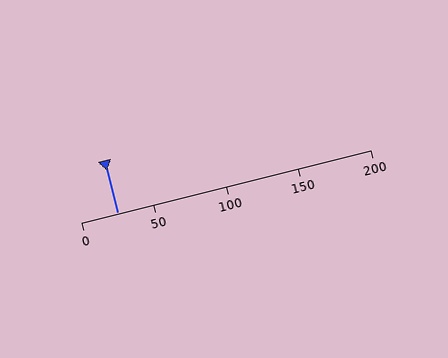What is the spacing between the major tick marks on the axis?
The major ticks are spaced 50 apart.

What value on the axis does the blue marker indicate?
The marker indicates approximately 25.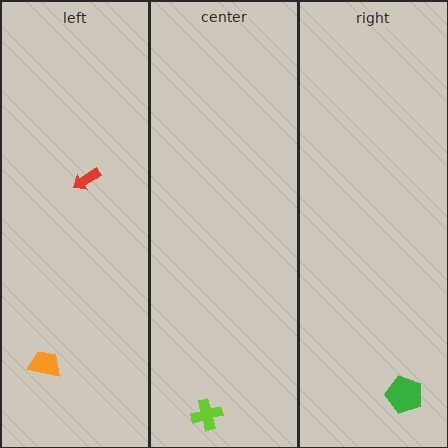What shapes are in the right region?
The green pentagon.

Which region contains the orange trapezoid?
The left region.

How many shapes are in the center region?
1.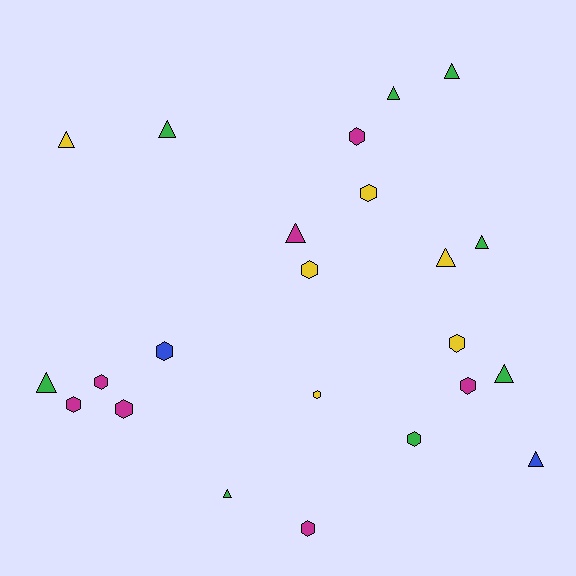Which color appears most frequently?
Green, with 8 objects.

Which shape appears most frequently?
Hexagon, with 12 objects.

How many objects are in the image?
There are 23 objects.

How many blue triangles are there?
There is 1 blue triangle.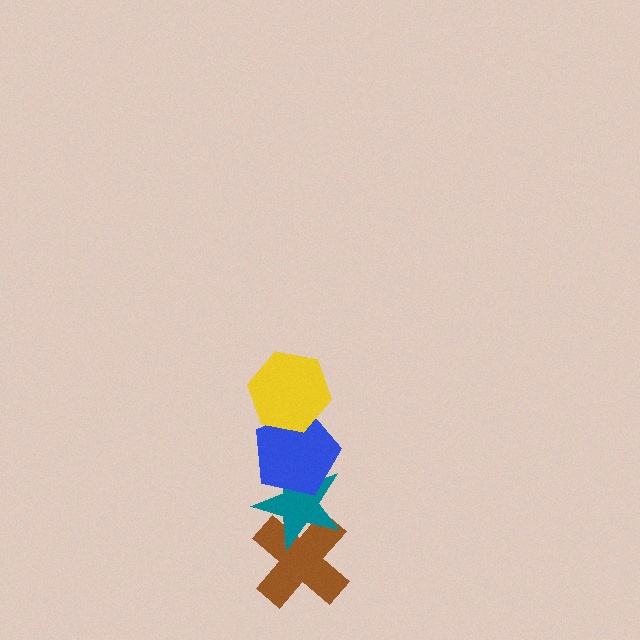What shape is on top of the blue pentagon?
The yellow hexagon is on top of the blue pentagon.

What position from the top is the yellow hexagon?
The yellow hexagon is 1st from the top.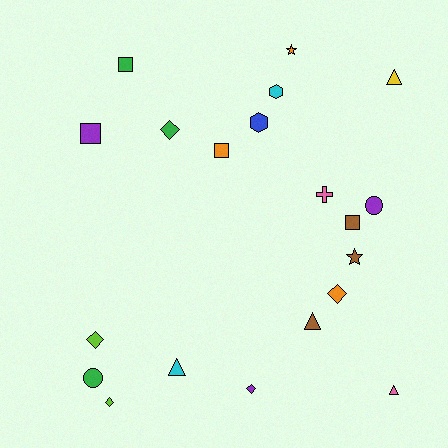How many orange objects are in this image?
There are 3 orange objects.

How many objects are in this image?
There are 20 objects.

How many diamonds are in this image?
There are 5 diamonds.